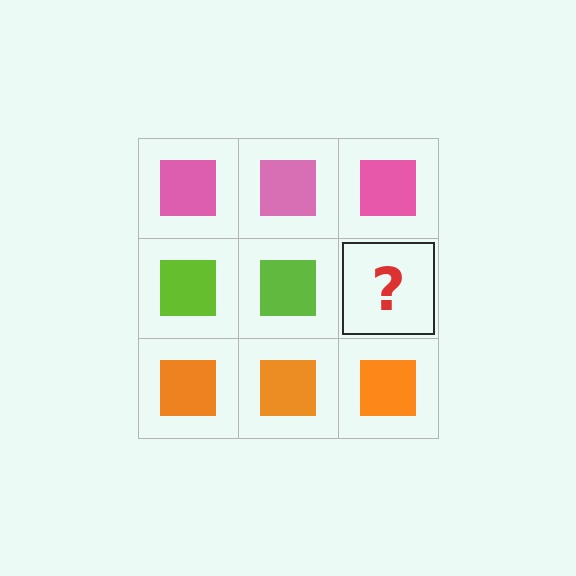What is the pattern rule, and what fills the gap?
The rule is that each row has a consistent color. The gap should be filled with a lime square.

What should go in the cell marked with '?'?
The missing cell should contain a lime square.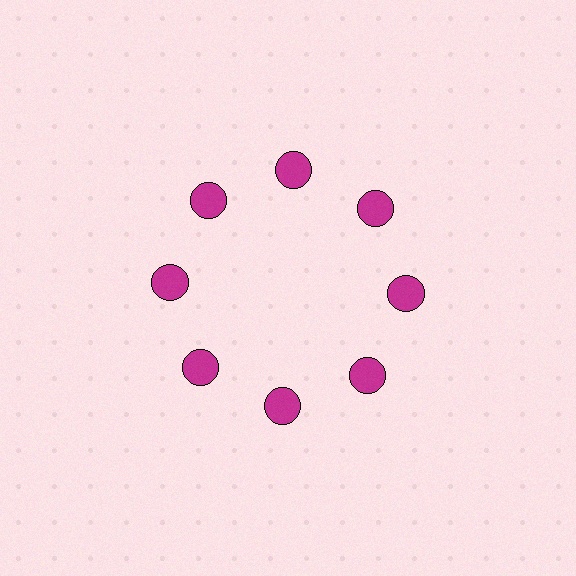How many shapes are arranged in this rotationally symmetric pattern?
There are 8 shapes, arranged in 8 groups of 1.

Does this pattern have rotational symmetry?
Yes, this pattern has 8-fold rotational symmetry. It looks the same after rotating 45 degrees around the center.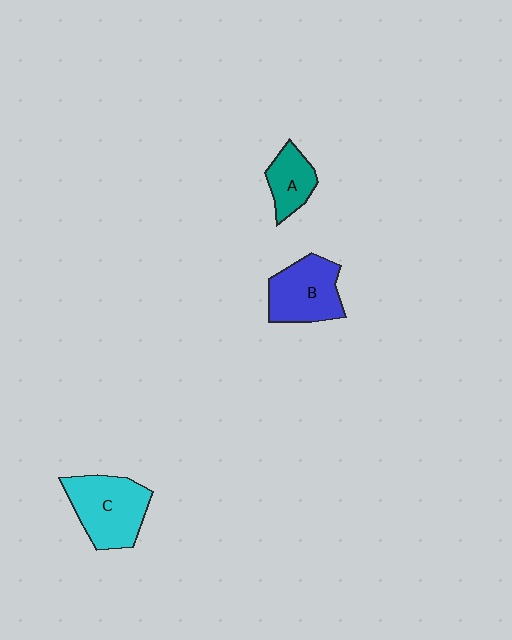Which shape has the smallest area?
Shape A (teal).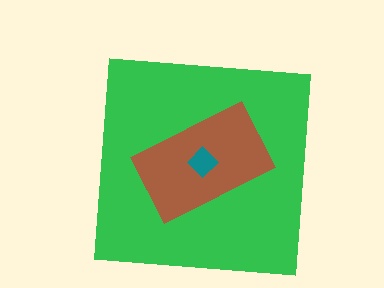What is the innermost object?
The teal diamond.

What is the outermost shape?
The green square.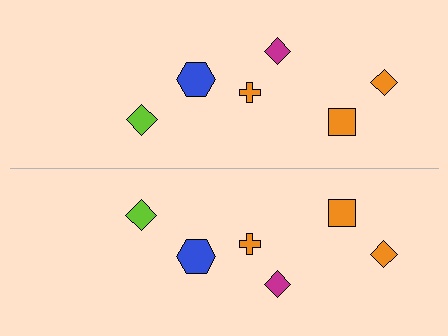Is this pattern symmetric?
Yes, this pattern has bilateral (reflection) symmetry.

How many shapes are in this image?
There are 12 shapes in this image.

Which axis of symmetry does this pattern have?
The pattern has a horizontal axis of symmetry running through the center of the image.